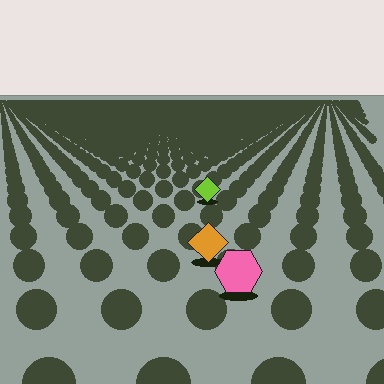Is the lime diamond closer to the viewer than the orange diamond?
No. The orange diamond is closer — you can tell from the texture gradient: the ground texture is coarser near it.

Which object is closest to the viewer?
The pink hexagon is closest. The texture marks near it are larger and more spread out.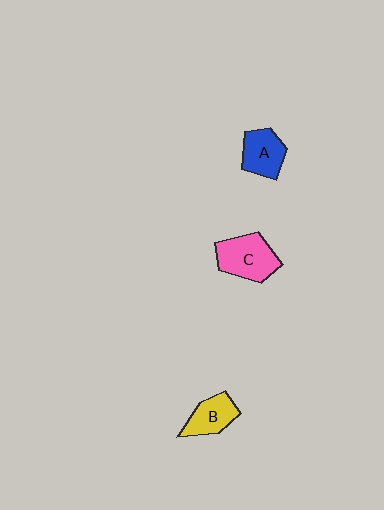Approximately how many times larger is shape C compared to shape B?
Approximately 1.4 times.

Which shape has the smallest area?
Shape B (yellow).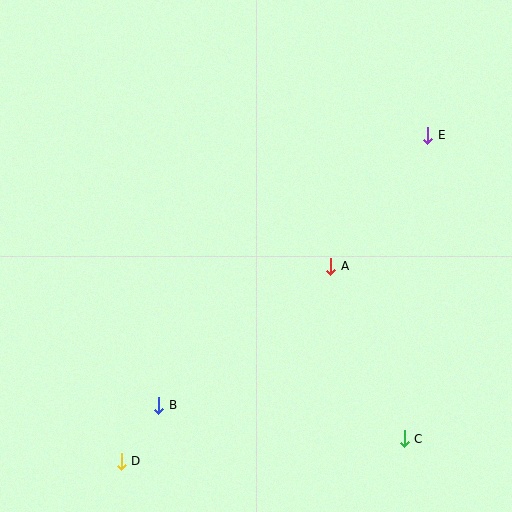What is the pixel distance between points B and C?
The distance between B and C is 248 pixels.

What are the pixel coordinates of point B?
Point B is at (159, 405).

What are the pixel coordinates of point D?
Point D is at (121, 461).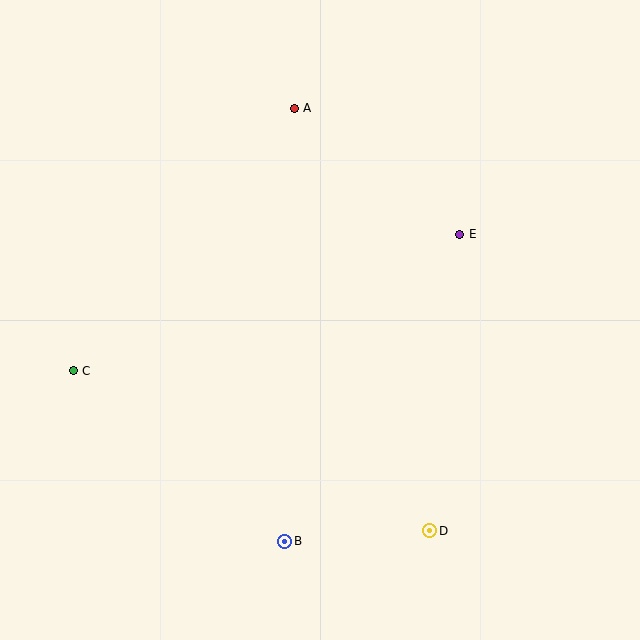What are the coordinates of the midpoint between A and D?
The midpoint between A and D is at (362, 320).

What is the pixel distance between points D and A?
The distance between D and A is 444 pixels.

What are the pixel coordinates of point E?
Point E is at (460, 234).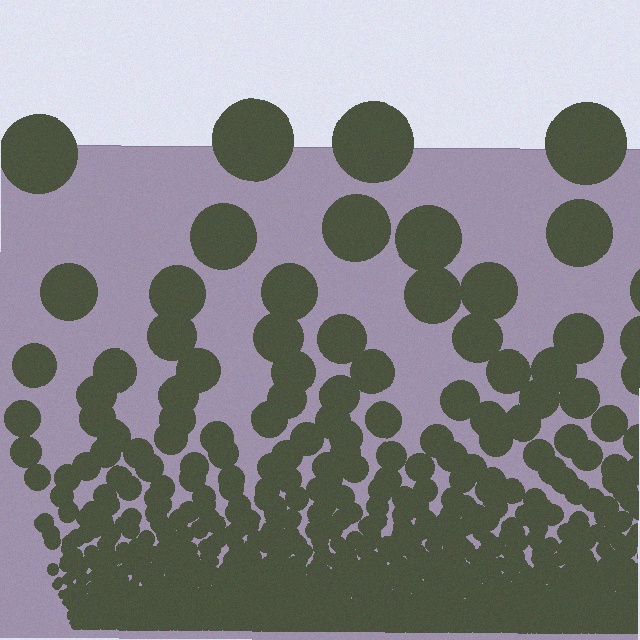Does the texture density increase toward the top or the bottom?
Density increases toward the bottom.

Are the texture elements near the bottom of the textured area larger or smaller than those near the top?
Smaller. The gradient is inverted — elements near the bottom are smaller and denser.